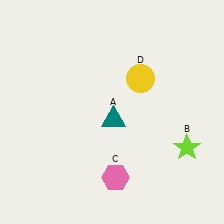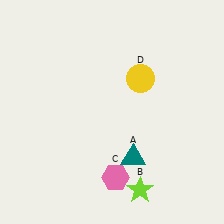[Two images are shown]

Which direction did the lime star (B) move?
The lime star (B) moved left.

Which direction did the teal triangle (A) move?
The teal triangle (A) moved down.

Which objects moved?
The objects that moved are: the teal triangle (A), the lime star (B).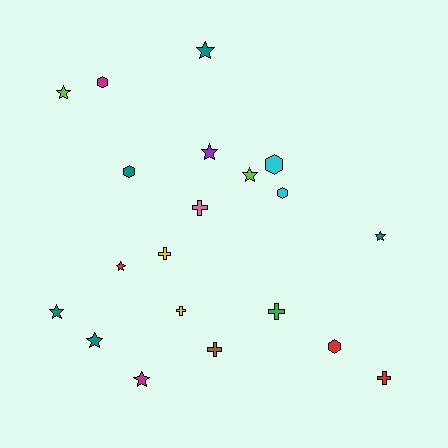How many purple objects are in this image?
There is 1 purple object.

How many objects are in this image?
There are 20 objects.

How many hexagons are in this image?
There are 5 hexagons.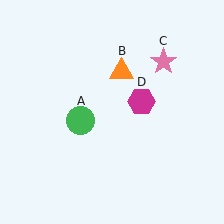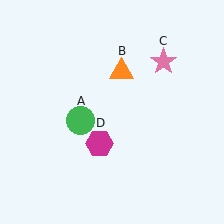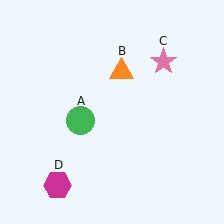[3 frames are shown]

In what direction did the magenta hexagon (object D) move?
The magenta hexagon (object D) moved down and to the left.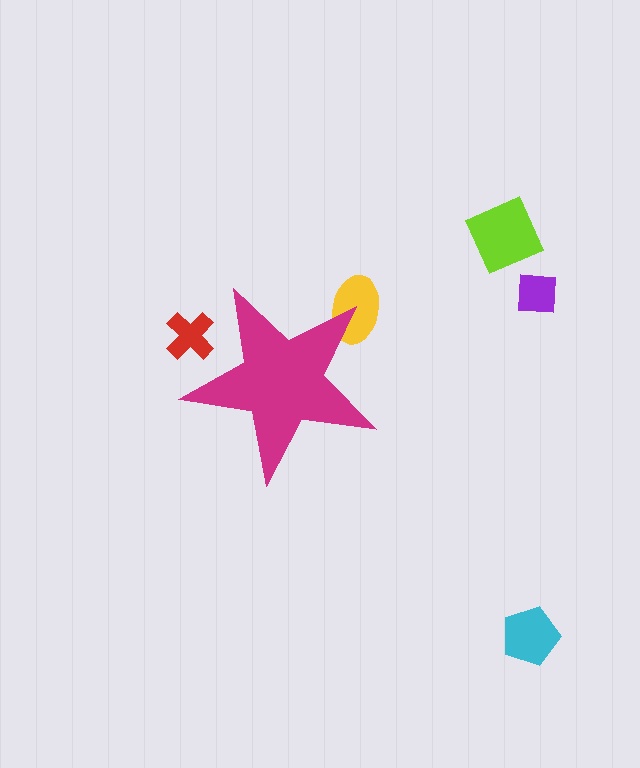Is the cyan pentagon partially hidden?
No, the cyan pentagon is fully visible.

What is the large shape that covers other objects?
A magenta star.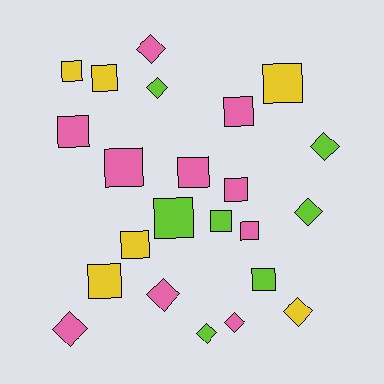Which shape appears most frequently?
Square, with 14 objects.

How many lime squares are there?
There are 3 lime squares.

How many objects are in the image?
There are 23 objects.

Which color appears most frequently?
Pink, with 10 objects.